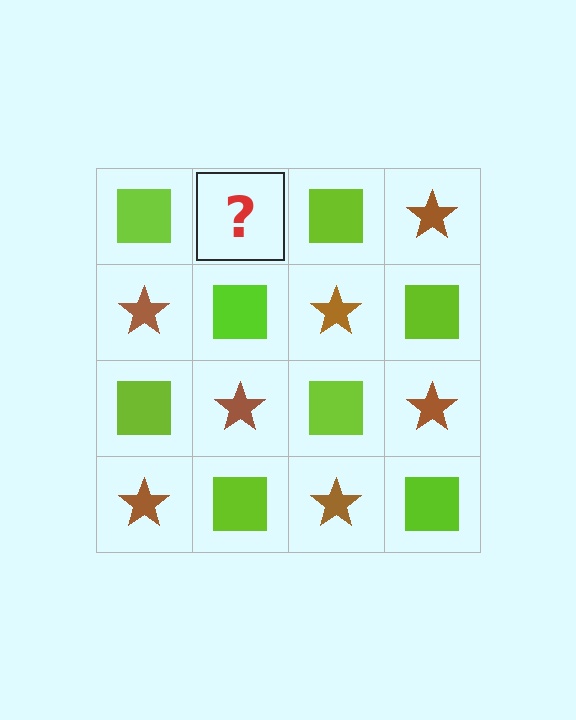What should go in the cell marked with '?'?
The missing cell should contain a brown star.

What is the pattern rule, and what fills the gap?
The rule is that it alternates lime square and brown star in a checkerboard pattern. The gap should be filled with a brown star.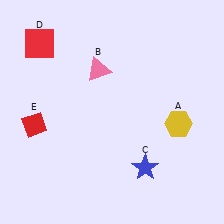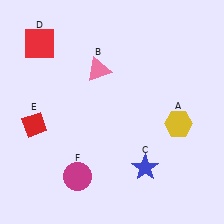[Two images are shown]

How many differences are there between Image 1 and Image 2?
There is 1 difference between the two images.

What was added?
A magenta circle (F) was added in Image 2.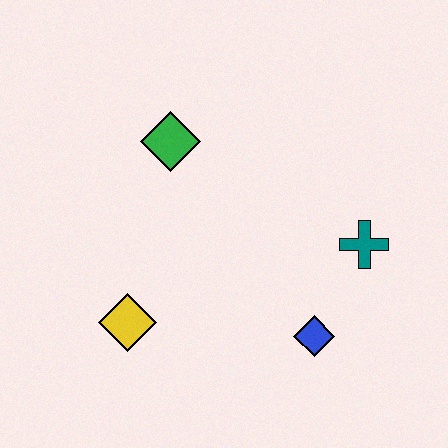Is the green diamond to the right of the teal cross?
No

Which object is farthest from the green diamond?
The blue diamond is farthest from the green diamond.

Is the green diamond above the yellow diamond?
Yes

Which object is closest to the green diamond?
The yellow diamond is closest to the green diamond.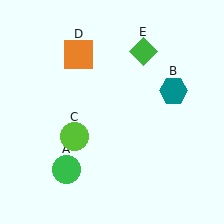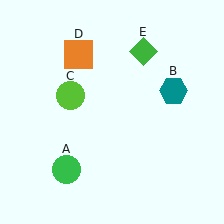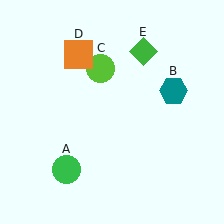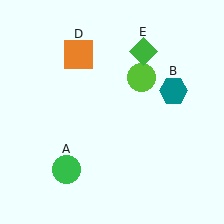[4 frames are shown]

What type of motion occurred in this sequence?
The lime circle (object C) rotated clockwise around the center of the scene.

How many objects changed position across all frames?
1 object changed position: lime circle (object C).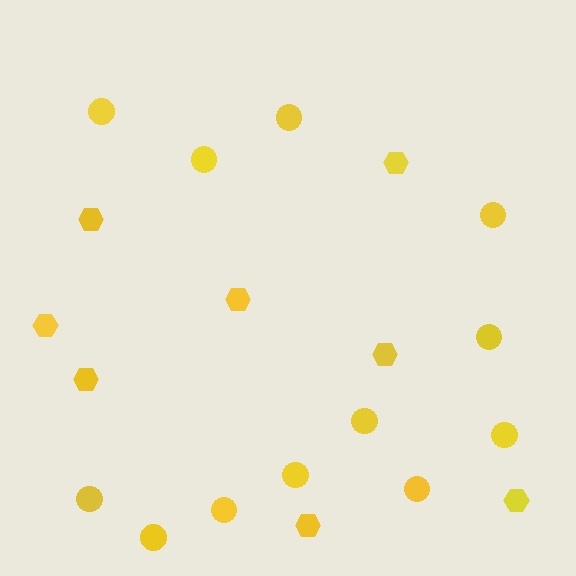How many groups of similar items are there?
There are 2 groups: one group of circles (12) and one group of hexagons (8).